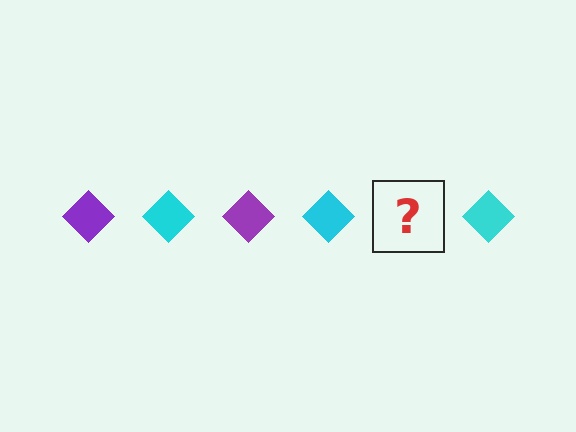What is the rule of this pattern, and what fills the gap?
The rule is that the pattern cycles through purple, cyan diamonds. The gap should be filled with a purple diamond.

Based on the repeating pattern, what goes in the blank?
The blank should be a purple diamond.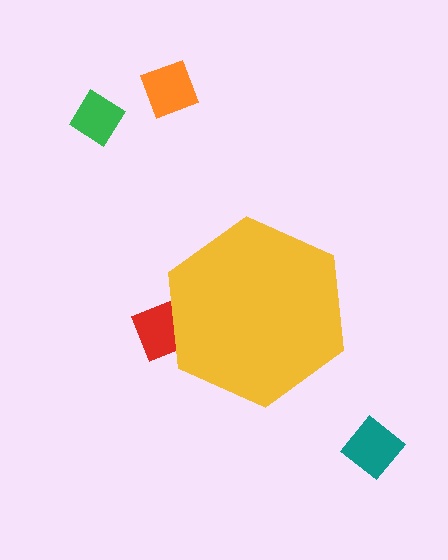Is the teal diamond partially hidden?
No, the teal diamond is fully visible.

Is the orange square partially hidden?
No, the orange square is fully visible.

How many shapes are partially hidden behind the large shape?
1 shape is partially hidden.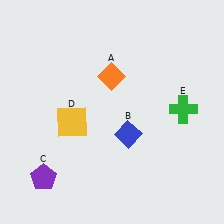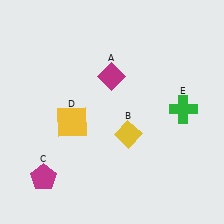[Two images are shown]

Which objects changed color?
A changed from orange to magenta. B changed from blue to yellow. C changed from purple to magenta.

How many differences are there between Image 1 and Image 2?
There are 3 differences between the two images.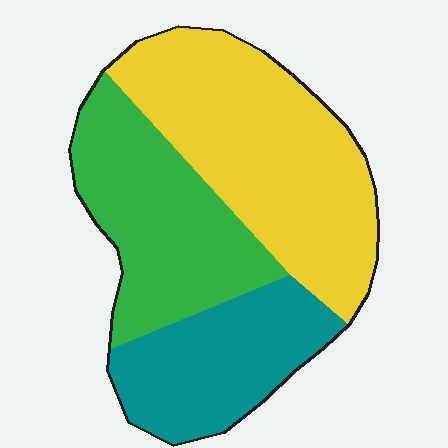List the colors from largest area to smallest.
From largest to smallest: yellow, green, teal.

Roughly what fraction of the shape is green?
Green covers 31% of the shape.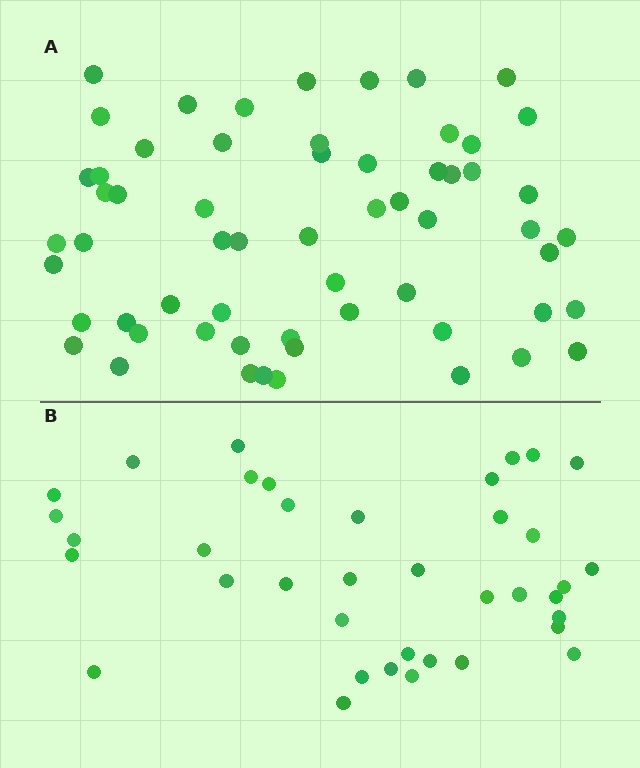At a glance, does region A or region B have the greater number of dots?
Region A (the top region) has more dots.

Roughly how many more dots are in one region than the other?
Region A has approximately 20 more dots than region B.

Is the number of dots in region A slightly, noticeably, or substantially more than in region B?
Region A has substantially more. The ratio is roughly 1.6 to 1.